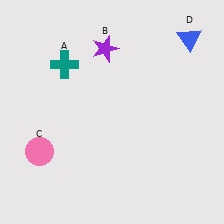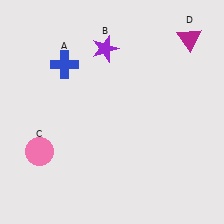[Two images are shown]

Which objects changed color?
A changed from teal to blue. D changed from blue to magenta.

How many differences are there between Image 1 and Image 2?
There are 2 differences between the two images.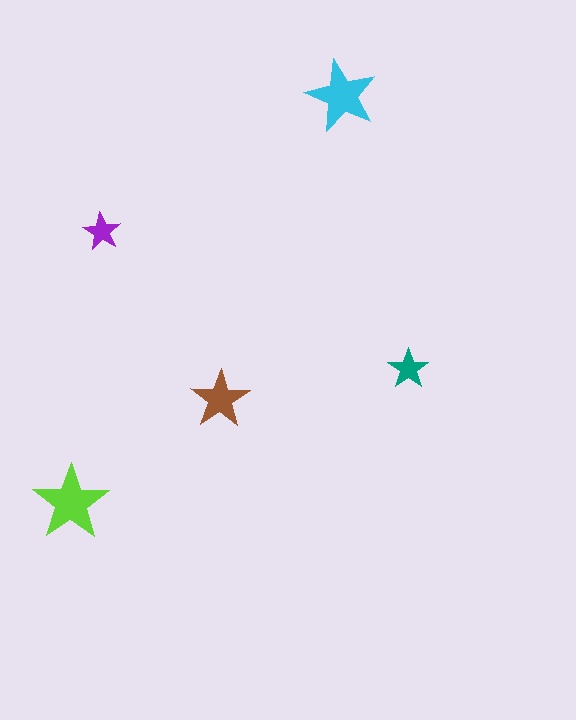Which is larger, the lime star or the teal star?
The lime one.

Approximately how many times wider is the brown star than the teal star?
About 1.5 times wider.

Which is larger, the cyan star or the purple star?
The cyan one.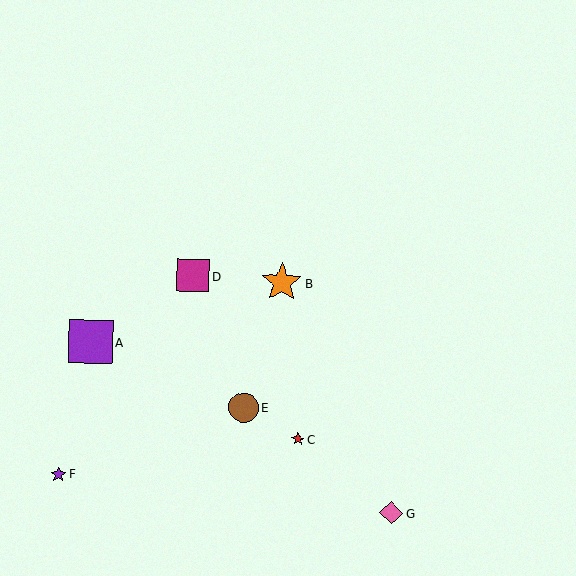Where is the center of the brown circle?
The center of the brown circle is at (244, 408).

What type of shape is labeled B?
Shape B is an orange star.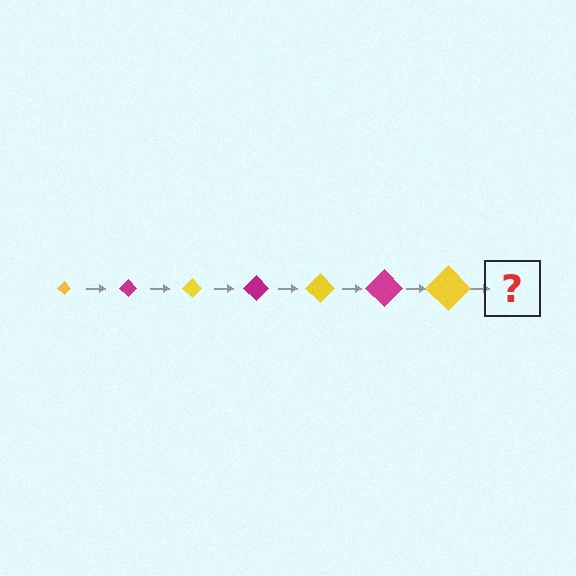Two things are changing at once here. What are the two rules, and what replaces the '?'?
The two rules are that the diamond grows larger each step and the color cycles through yellow and magenta. The '?' should be a magenta diamond, larger than the previous one.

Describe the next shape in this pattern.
It should be a magenta diamond, larger than the previous one.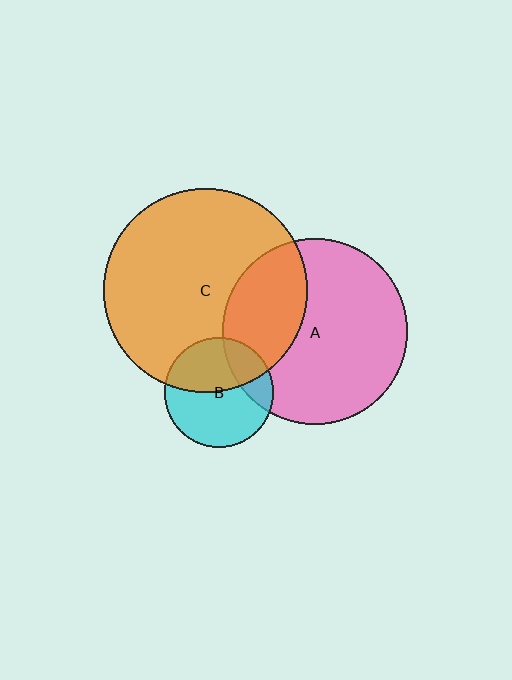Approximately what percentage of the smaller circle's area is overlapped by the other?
Approximately 20%.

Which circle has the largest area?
Circle C (orange).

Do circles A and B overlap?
Yes.